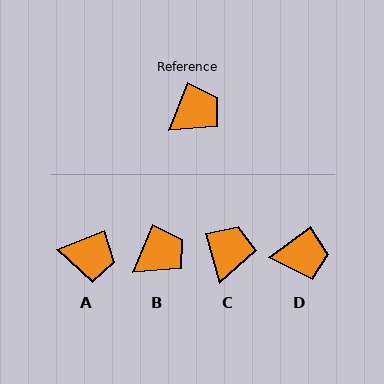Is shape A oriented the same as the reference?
No, it is off by about 47 degrees.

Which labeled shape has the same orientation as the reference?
B.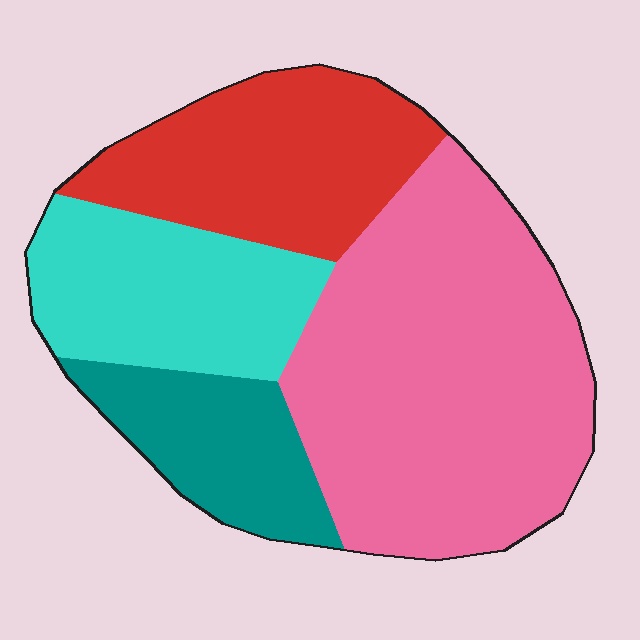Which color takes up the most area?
Pink, at roughly 45%.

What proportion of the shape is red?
Red takes up between a sixth and a third of the shape.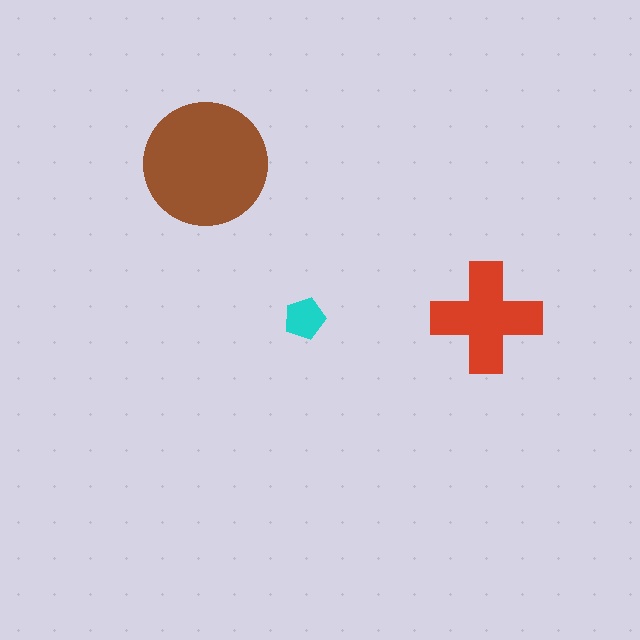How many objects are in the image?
There are 3 objects in the image.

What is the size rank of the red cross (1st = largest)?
2nd.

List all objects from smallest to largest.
The cyan pentagon, the red cross, the brown circle.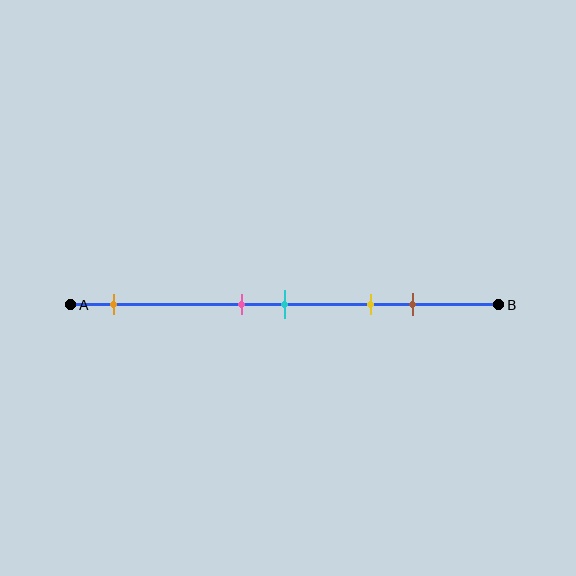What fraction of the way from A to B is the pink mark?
The pink mark is approximately 40% (0.4) of the way from A to B.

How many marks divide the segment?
There are 5 marks dividing the segment.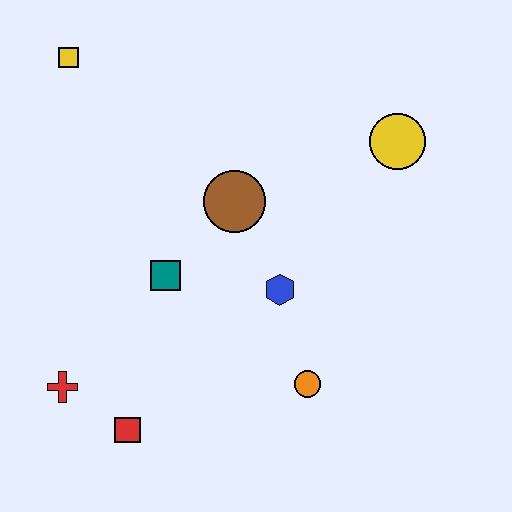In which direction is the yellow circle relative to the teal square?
The yellow circle is to the right of the teal square.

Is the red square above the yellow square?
No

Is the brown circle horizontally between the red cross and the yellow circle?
Yes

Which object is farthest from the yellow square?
The orange circle is farthest from the yellow square.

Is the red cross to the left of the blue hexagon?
Yes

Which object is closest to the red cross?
The red square is closest to the red cross.